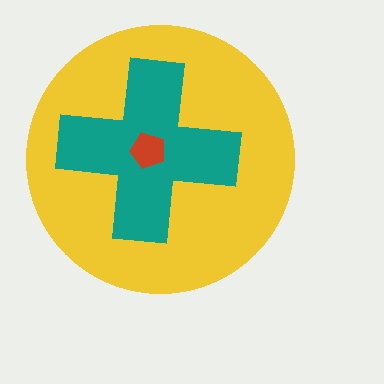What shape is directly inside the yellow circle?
The teal cross.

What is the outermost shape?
The yellow circle.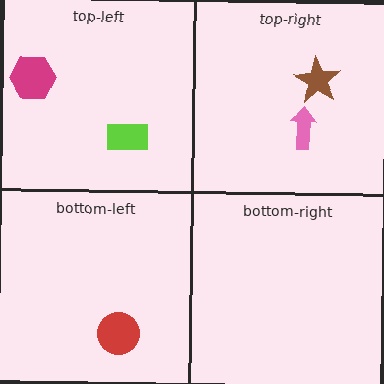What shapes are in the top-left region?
The magenta hexagon, the lime rectangle.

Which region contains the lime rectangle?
The top-left region.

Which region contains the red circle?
The bottom-left region.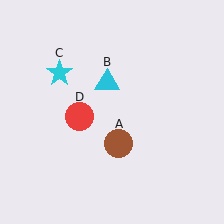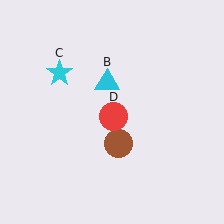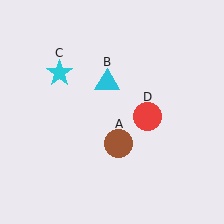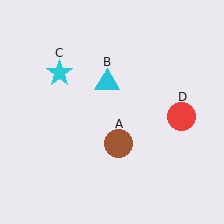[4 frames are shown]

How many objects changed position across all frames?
1 object changed position: red circle (object D).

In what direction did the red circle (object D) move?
The red circle (object D) moved right.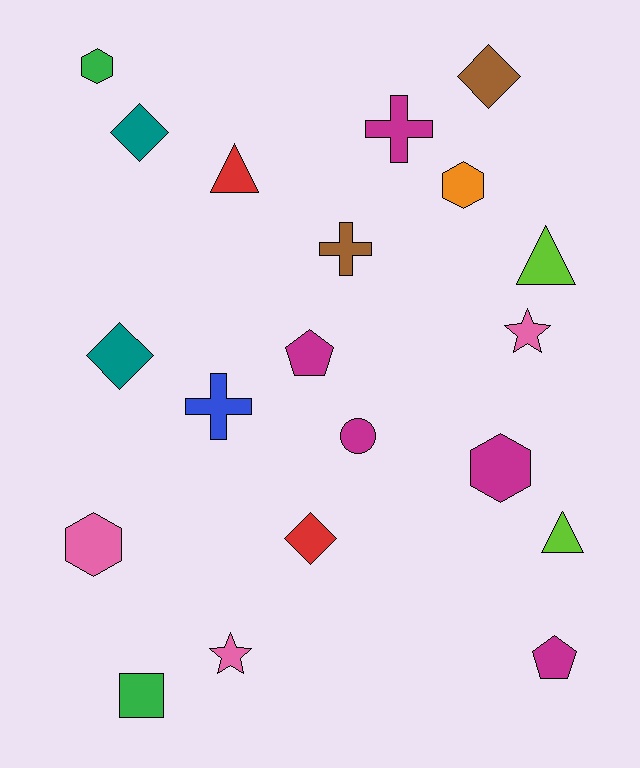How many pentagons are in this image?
There are 2 pentagons.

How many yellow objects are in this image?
There are no yellow objects.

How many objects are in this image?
There are 20 objects.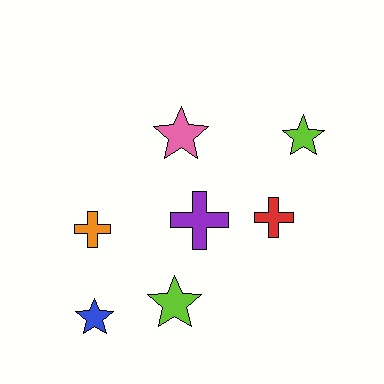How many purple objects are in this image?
There is 1 purple object.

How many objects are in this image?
There are 7 objects.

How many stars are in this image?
There are 4 stars.